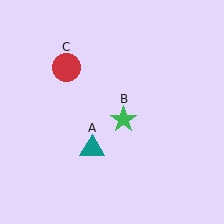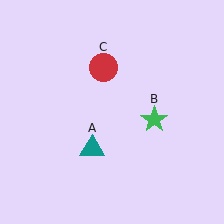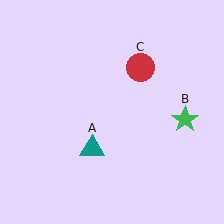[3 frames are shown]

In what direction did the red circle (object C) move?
The red circle (object C) moved right.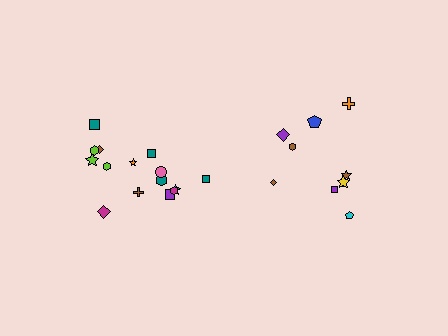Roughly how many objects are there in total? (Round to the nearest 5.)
Roughly 25 objects in total.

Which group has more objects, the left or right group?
The left group.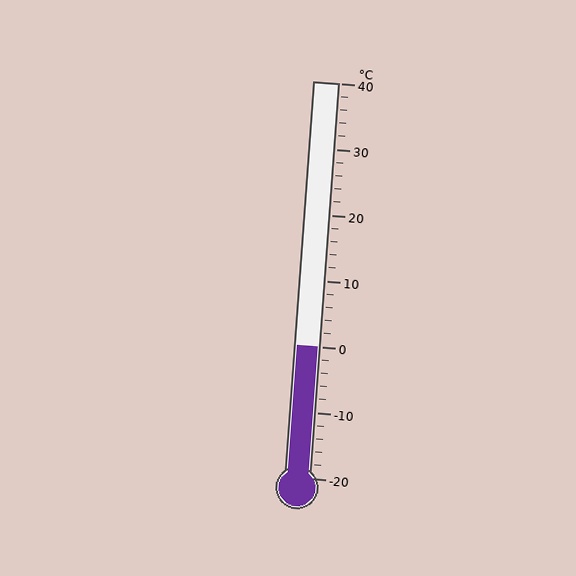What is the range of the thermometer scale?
The thermometer scale ranges from -20°C to 40°C.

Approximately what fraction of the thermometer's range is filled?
The thermometer is filled to approximately 35% of its range.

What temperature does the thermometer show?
The thermometer shows approximately 0°C.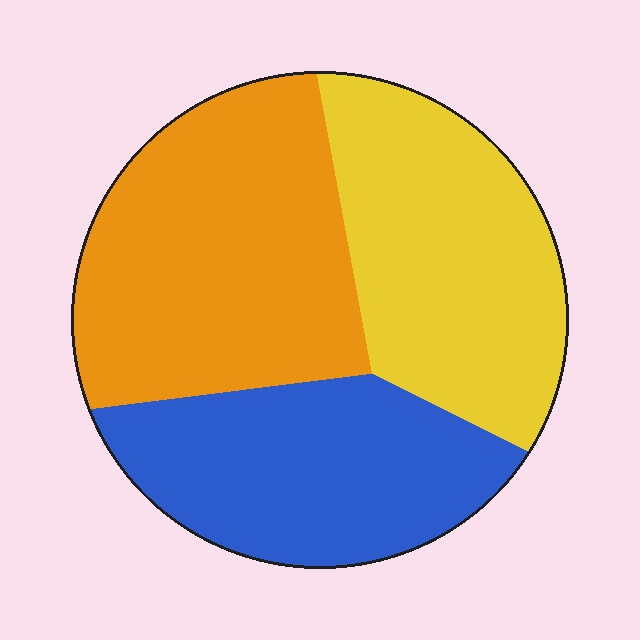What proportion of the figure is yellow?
Yellow takes up about one third (1/3) of the figure.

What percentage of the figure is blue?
Blue covers roughly 30% of the figure.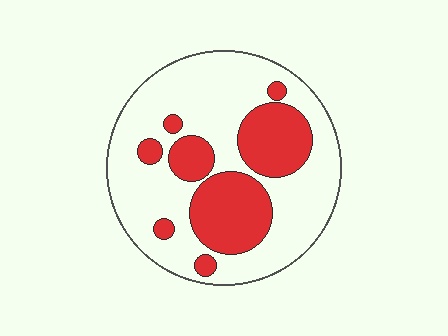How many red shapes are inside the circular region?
8.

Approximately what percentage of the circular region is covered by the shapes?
Approximately 30%.